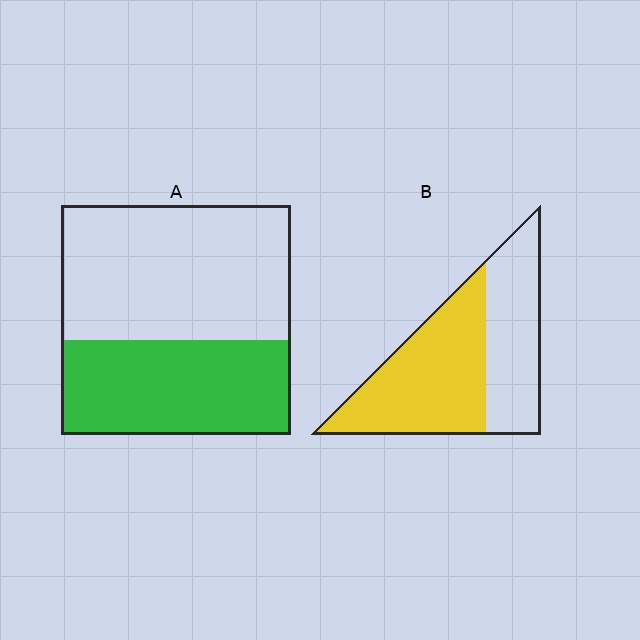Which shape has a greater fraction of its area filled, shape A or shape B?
Shape B.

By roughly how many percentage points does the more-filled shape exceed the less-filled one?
By roughly 15 percentage points (B over A).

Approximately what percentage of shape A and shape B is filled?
A is approximately 40% and B is approximately 60%.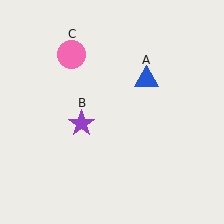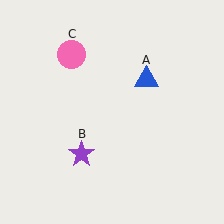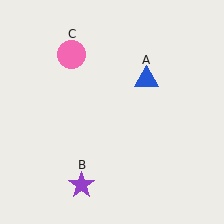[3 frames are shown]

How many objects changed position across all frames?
1 object changed position: purple star (object B).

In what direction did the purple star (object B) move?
The purple star (object B) moved down.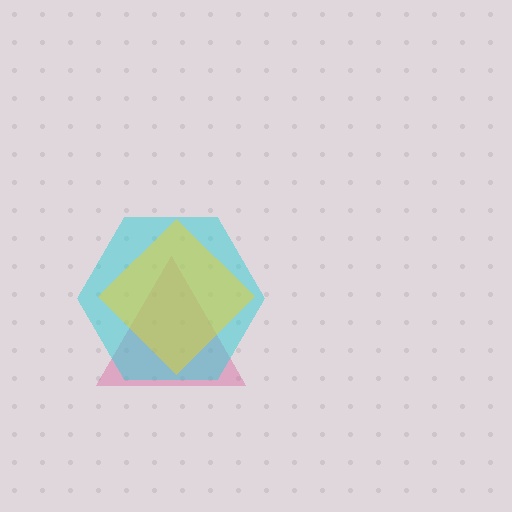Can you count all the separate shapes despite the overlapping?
Yes, there are 3 separate shapes.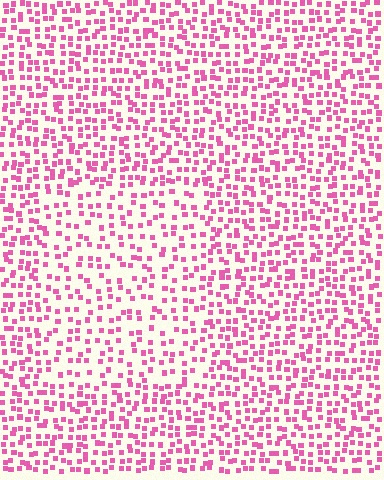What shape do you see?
I see a rectangle.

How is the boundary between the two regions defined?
The boundary is defined by a change in element density (approximately 1.6x ratio). All elements are the same color, size, and shape.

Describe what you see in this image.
The image contains small pink elements arranged at two different densities. A rectangle-shaped region is visible where the elements are less densely packed than the surrounding area.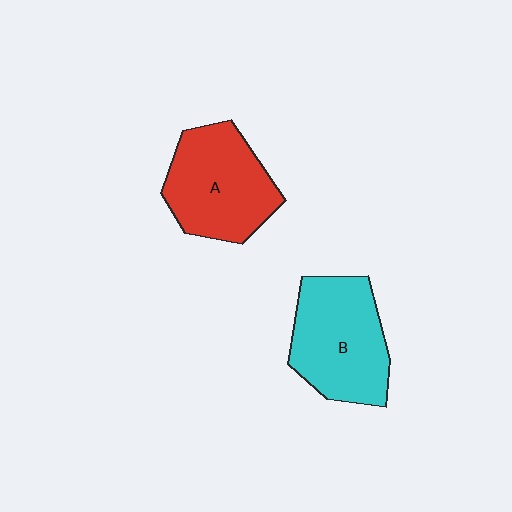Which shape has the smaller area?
Shape A (red).